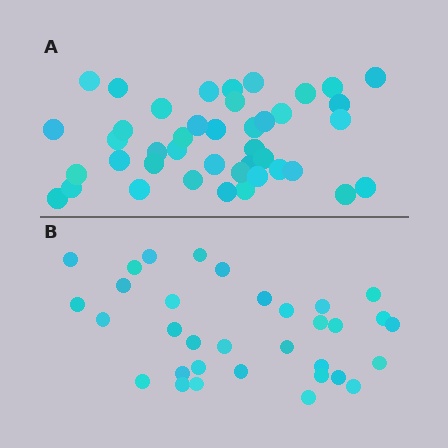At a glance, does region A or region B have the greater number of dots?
Region A (the top region) has more dots.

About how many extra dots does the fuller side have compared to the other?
Region A has roughly 8 or so more dots than region B.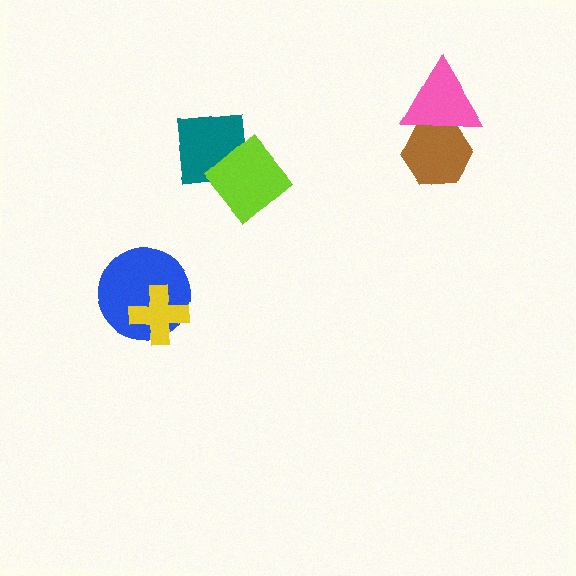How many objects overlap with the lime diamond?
1 object overlaps with the lime diamond.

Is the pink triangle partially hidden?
No, no other shape covers it.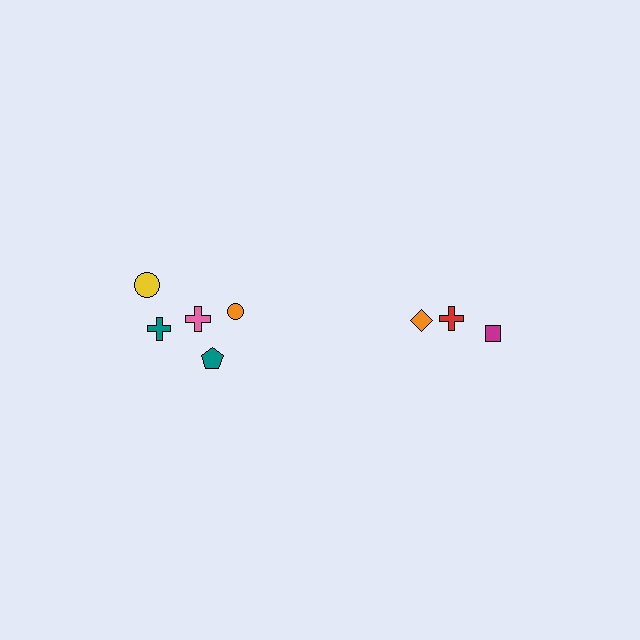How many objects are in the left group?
There are 5 objects.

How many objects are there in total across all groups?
There are 8 objects.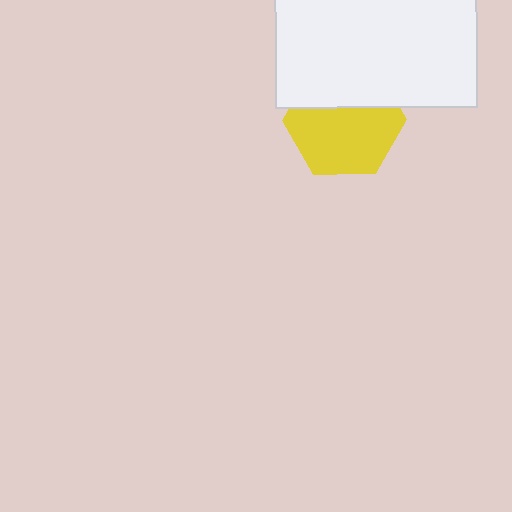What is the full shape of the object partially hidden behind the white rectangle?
The partially hidden object is a yellow hexagon.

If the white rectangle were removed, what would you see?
You would see the complete yellow hexagon.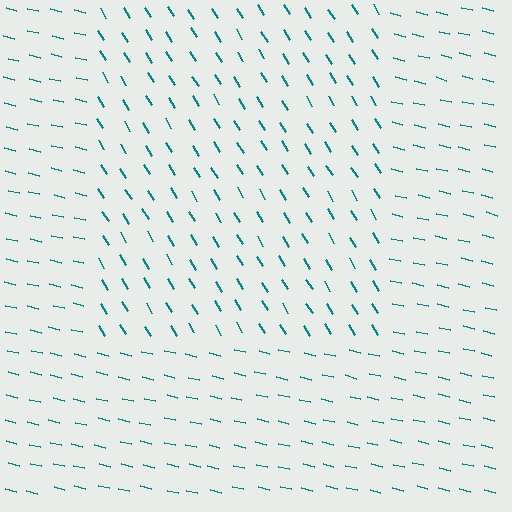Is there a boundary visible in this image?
Yes, there is a texture boundary formed by a change in line orientation.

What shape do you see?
I see a rectangle.